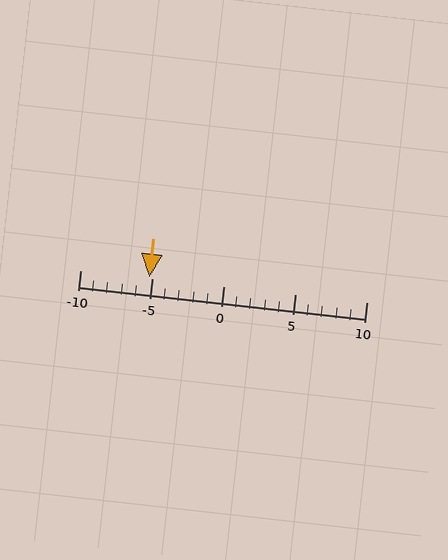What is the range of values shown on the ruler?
The ruler shows values from -10 to 10.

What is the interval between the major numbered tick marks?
The major tick marks are spaced 5 units apart.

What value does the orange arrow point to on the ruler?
The orange arrow points to approximately -5.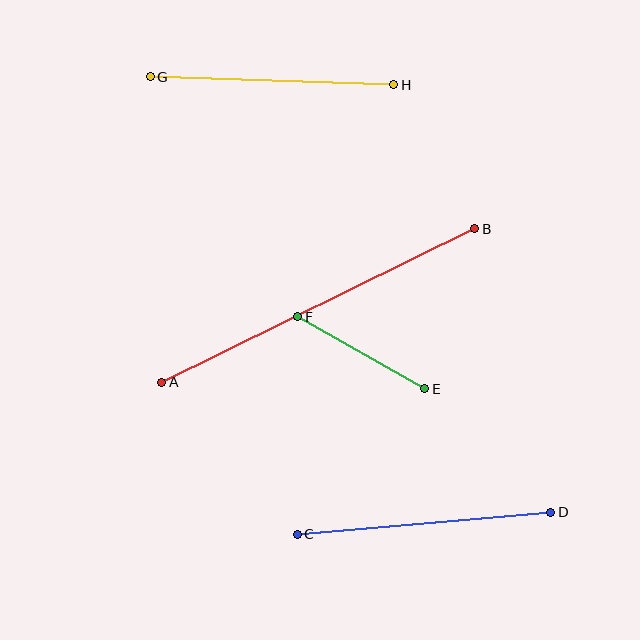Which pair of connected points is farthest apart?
Points A and B are farthest apart.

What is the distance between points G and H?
The distance is approximately 244 pixels.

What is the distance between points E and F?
The distance is approximately 146 pixels.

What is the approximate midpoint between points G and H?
The midpoint is at approximately (272, 81) pixels.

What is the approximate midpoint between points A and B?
The midpoint is at approximately (318, 305) pixels.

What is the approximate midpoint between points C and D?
The midpoint is at approximately (424, 523) pixels.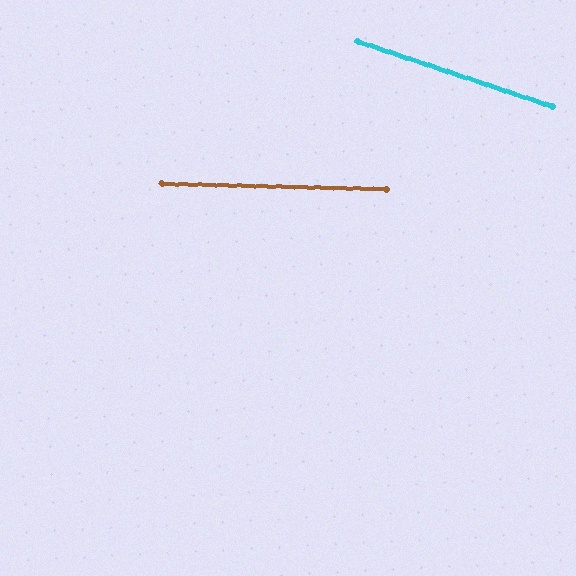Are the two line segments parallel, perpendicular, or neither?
Neither parallel nor perpendicular — they differ by about 17°.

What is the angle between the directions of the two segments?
Approximately 17 degrees.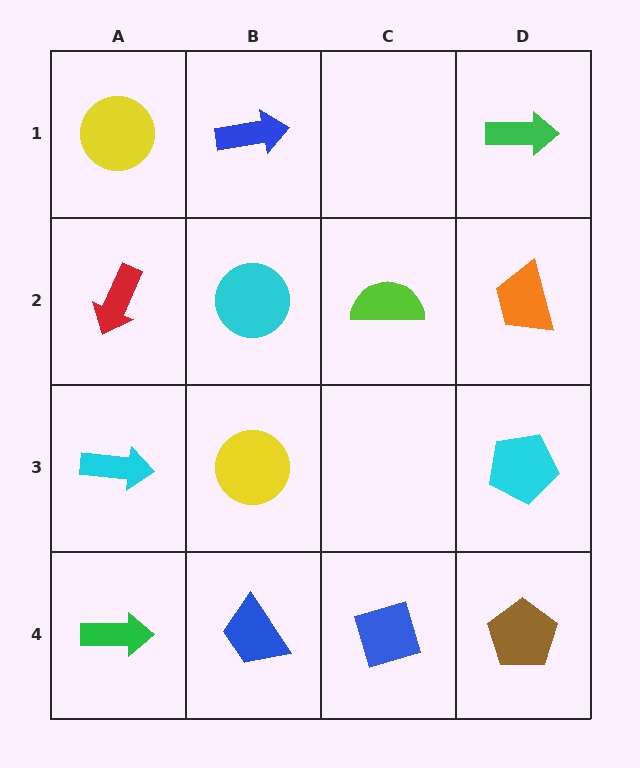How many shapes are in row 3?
3 shapes.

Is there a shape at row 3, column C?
No, that cell is empty.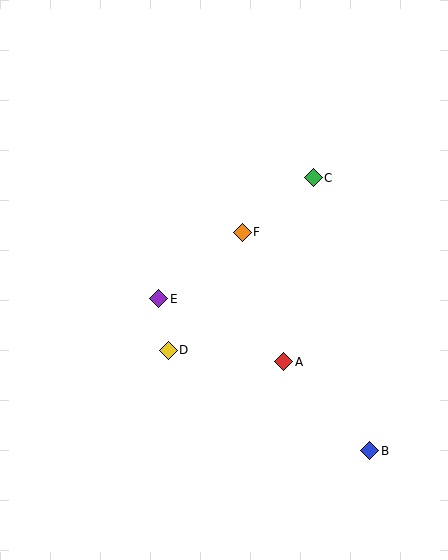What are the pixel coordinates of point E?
Point E is at (159, 299).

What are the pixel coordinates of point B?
Point B is at (370, 451).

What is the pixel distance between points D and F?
The distance between D and F is 139 pixels.